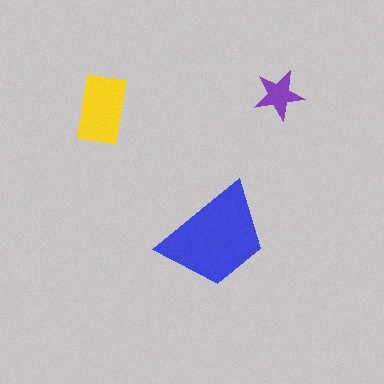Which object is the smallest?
The purple star.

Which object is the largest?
The blue trapezoid.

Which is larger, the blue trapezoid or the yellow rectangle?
The blue trapezoid.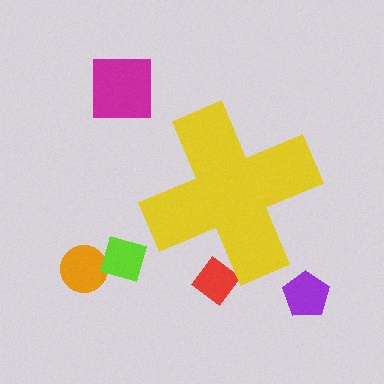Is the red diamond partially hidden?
Yes, the red diamond is partially hidden behind the yellow cross.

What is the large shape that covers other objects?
A yellow cross.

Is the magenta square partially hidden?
No, the magenta square is fully visible.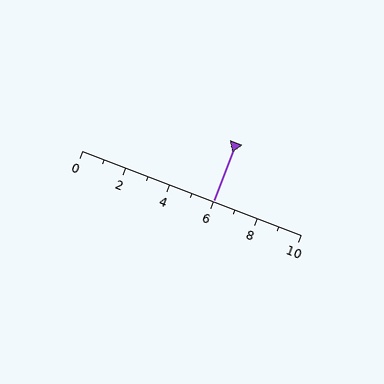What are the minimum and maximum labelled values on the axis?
The axis runs from 0 to 10.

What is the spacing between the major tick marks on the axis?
The major ticks are spaced 2 apart.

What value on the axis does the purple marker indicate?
The marker indicates approximately 6.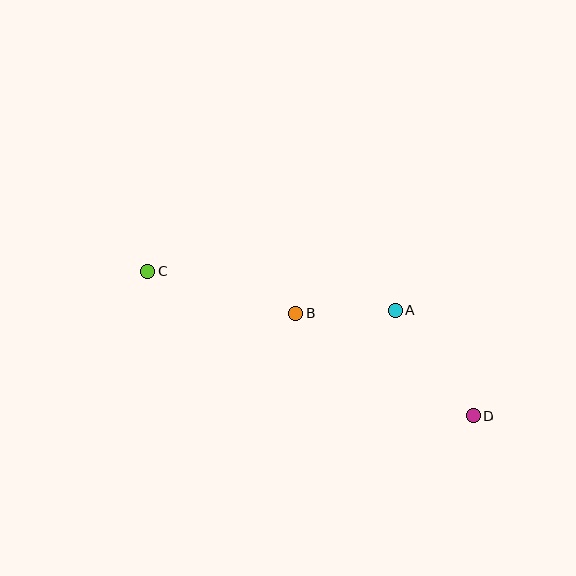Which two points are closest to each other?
Points A and B are closest to each other.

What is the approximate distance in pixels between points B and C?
The distance between B and C is approximately 154 pixels.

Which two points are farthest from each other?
Points C and D are farthest from each other.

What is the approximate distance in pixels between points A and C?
The distance between A and C is approximately 250 pixels.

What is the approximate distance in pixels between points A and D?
The distance between A and D is approximately 131 pixels.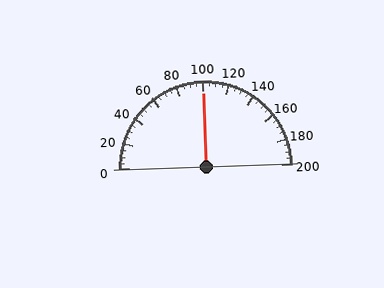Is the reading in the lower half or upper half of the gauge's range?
The reading is in the upper half of the range (0 to 200).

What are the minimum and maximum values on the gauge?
The gauge ranges from 0 to 200.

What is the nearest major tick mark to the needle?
The nearest major tick mark is 100.